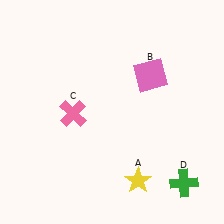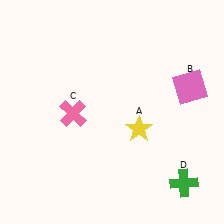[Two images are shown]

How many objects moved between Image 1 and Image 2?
2 objects moved between the two images.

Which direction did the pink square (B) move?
The pink square (B) moved right.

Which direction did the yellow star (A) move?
The yellow star (A) moved up.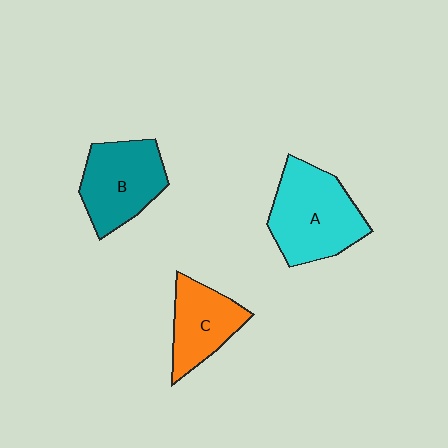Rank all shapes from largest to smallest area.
From largest to smallest: A (cyan), B (teal), C (orange).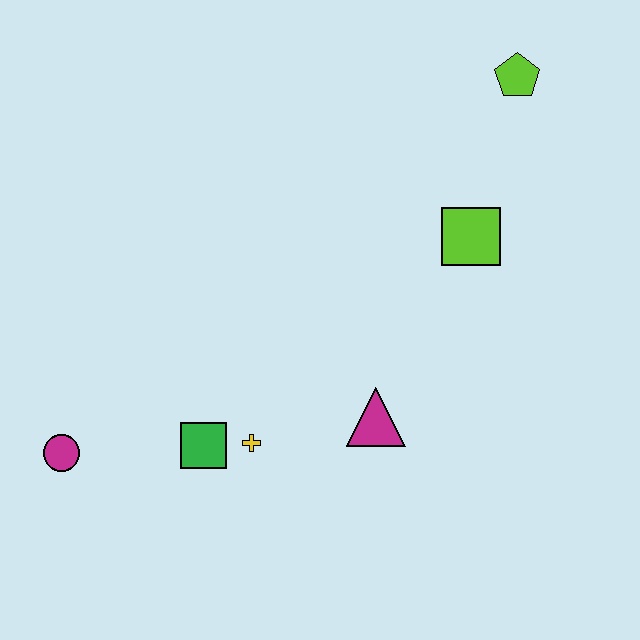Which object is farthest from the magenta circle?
The lime pentagon is farthest from the magenta circle.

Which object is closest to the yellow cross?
The green square is closest to the yellow cross.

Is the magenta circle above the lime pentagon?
No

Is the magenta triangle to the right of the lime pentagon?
No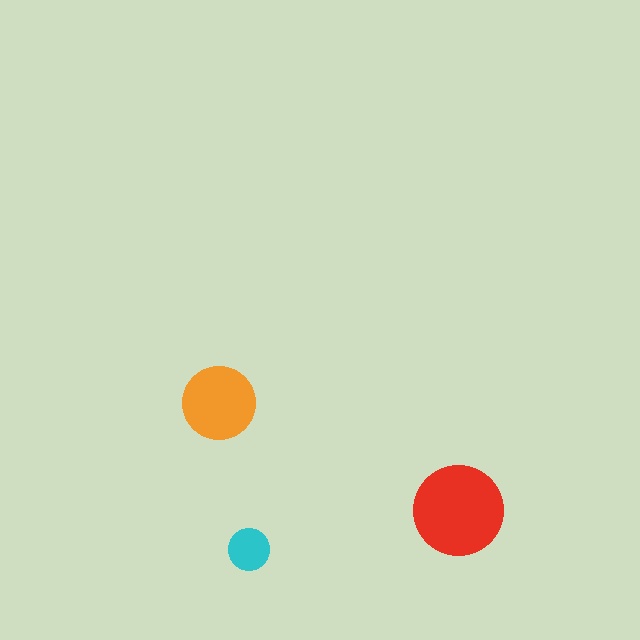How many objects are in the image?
There are 3 objects in the image.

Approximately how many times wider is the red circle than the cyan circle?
About 2 times wider.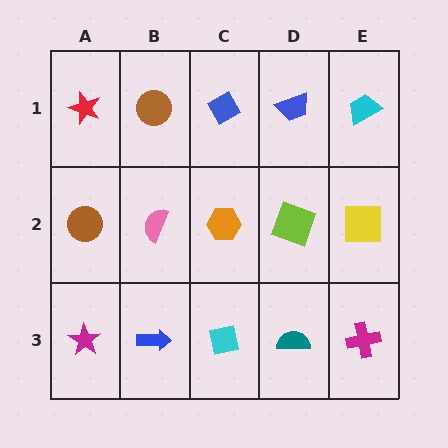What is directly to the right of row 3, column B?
A cyan square.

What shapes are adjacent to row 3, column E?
A yellow square (row 2, column E), a teal semicircle (row 3, column D).